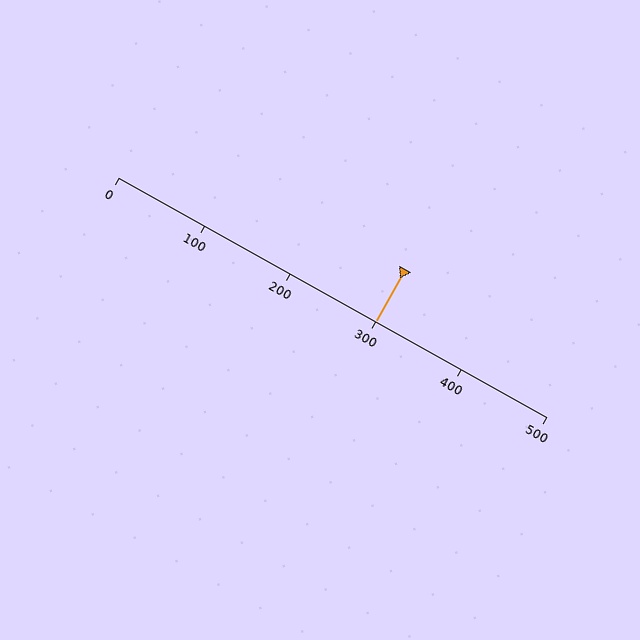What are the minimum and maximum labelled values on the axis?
The axis runs from 0 to 500.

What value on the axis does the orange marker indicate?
The marker indicates approximately 300.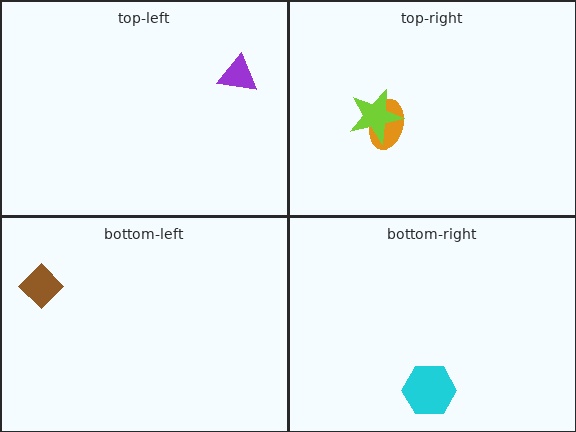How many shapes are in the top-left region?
1.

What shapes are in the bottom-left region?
The brown diamond.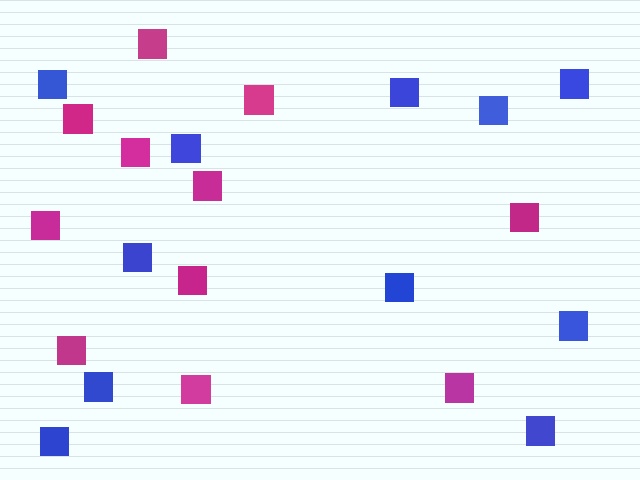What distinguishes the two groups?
There are 2 groups: one group of magenta squares (11) and one group of blue squares (11).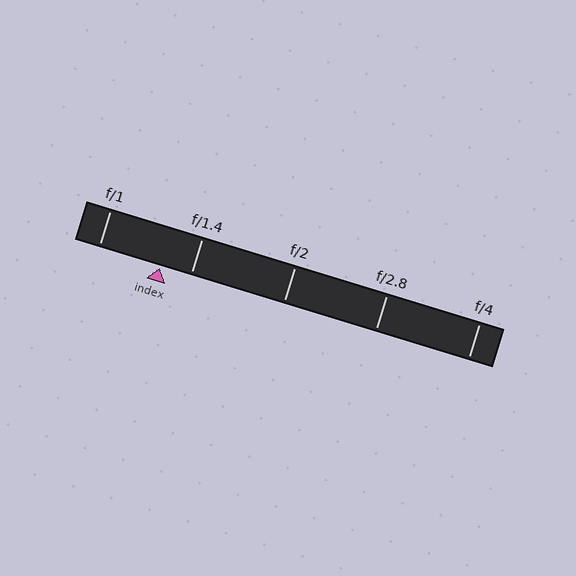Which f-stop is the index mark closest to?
The index mark is closest to f/1.4.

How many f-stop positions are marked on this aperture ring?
There are 5 f-stop positions marked.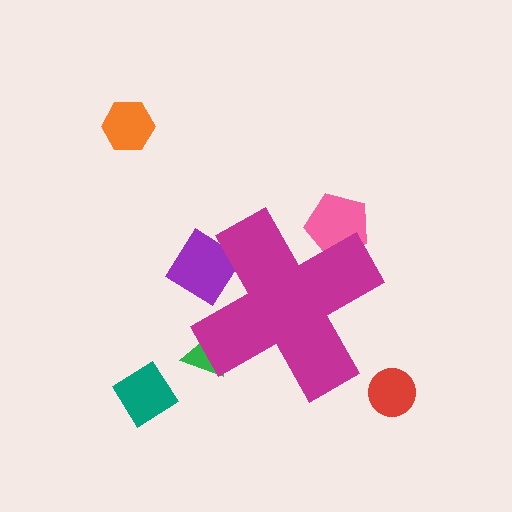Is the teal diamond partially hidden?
No, the teal diamond is fully visible.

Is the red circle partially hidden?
No, the red circle is fully visible.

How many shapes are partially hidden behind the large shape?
3 shapes are partially hidden.